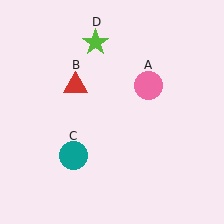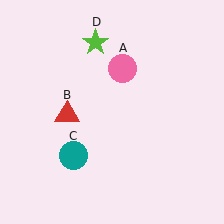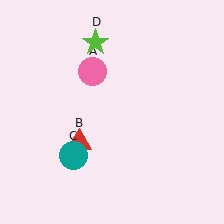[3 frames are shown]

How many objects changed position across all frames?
2 objects changed position: pink circle (object A), red triangle (object B).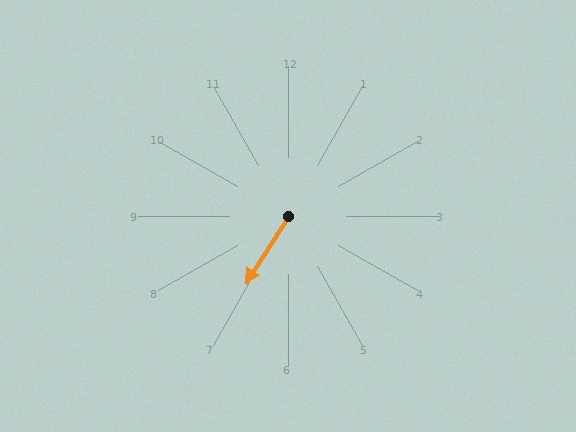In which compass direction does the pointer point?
Southwest.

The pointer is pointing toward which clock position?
Roughly 7 o'clock.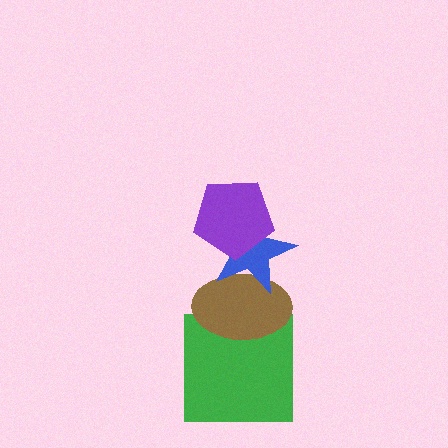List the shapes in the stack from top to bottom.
From top to bottom: the purple pentagon, the blue star, the brown ellipse, the green square.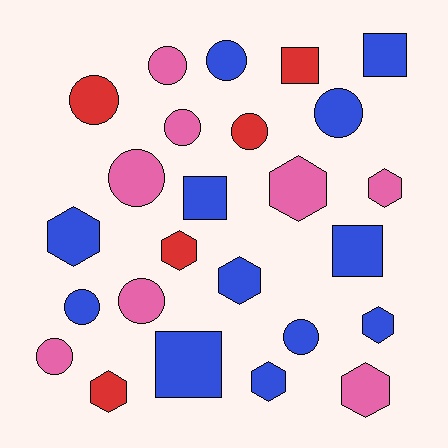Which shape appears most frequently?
Circle, with 11 objects.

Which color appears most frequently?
Blue, with 12 objects.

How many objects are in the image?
There are 25 objects.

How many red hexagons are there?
There are 2 red hexagons.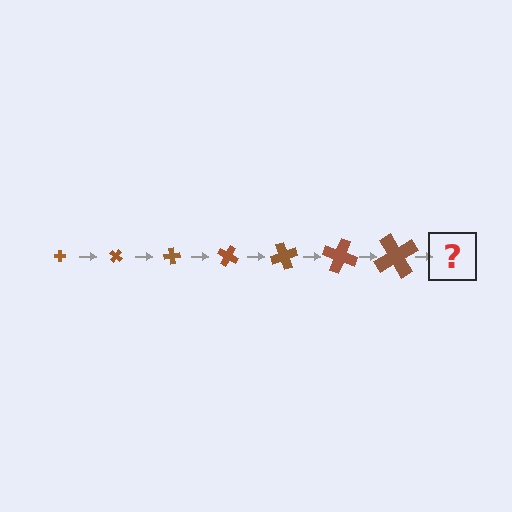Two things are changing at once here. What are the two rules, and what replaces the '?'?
The two rules are that the cross grows larger each step and it rotates 40 degrees each step. The '?' should be a cross, larger than the previous one and rotated 280 degrees from the start.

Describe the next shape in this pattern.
It should be a cross, larger than the previous one and rotated 280 degrees from the start.